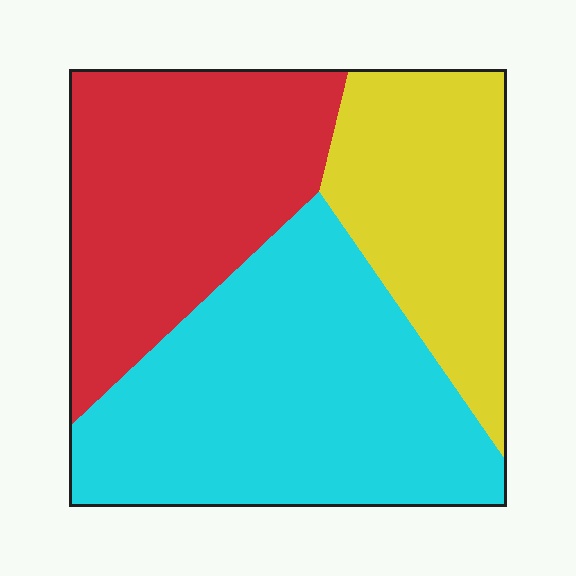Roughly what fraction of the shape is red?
Red covers 32% of the shape.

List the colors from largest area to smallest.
From largest to smallest: cyan, red, yellow.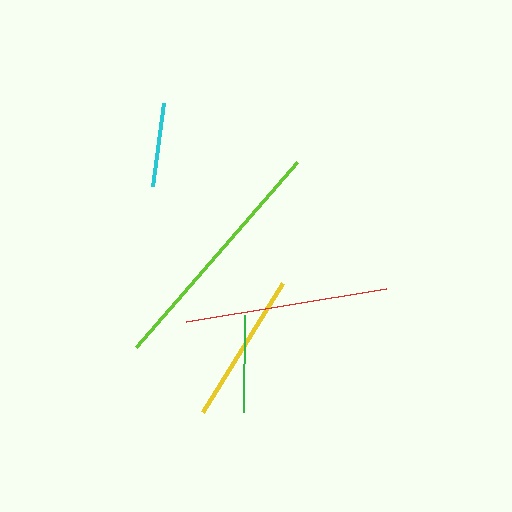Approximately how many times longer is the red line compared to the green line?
The red line is approximately 2.1 times the length of the green line.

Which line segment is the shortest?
The cyan line is the shortest at approximately 84 pixels.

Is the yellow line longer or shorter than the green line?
The yellow line is longer than the green line.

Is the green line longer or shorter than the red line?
The red line is longer than the green line.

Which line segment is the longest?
The lime line is the longest at approximately 245 pixels.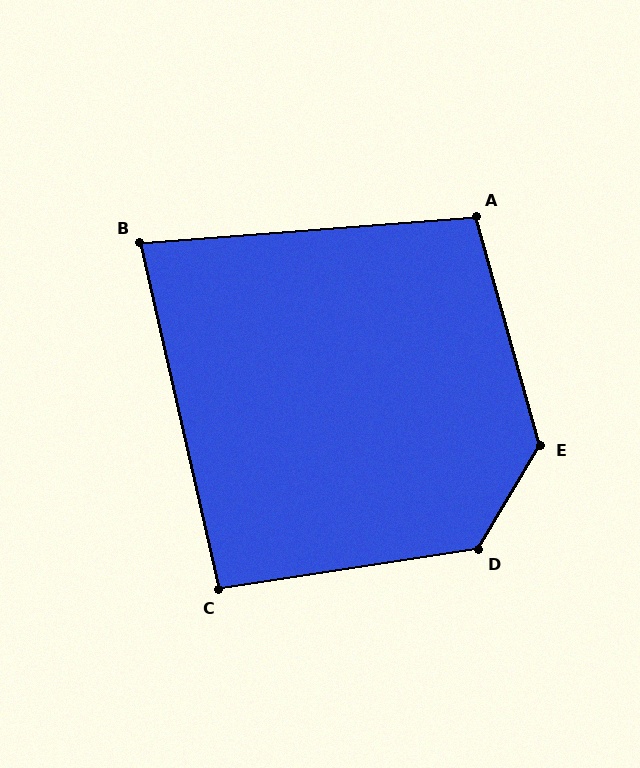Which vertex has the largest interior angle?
E, at approximately 133 degrees.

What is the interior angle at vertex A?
Approximately 101 degrees (obtuse).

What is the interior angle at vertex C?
Approximately 94 degrees (approximately right).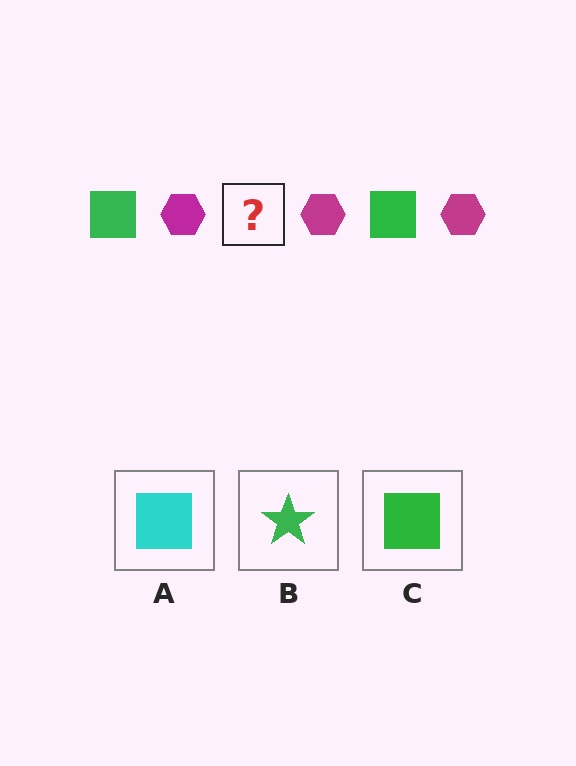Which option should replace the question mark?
Option C.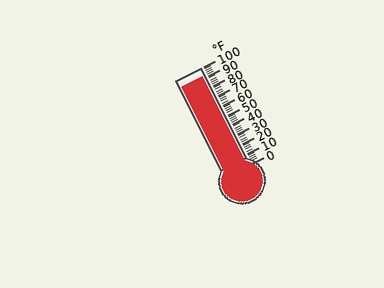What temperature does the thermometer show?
The thermometer shows approximately 92°F.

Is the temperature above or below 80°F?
The temperature is above 80°F.